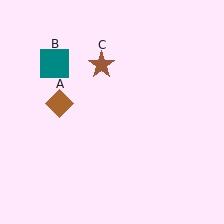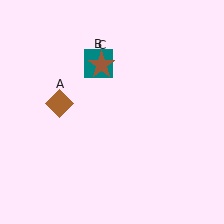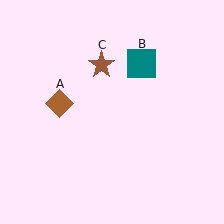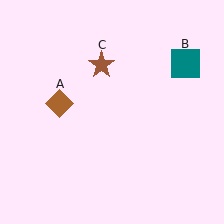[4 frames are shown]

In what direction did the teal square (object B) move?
The teal square (object B) moved right.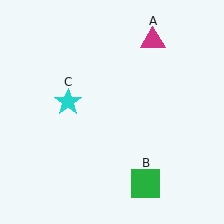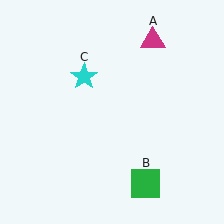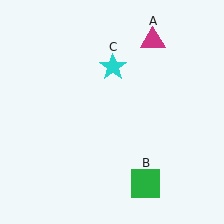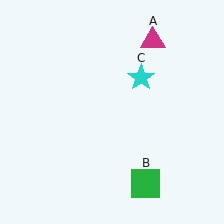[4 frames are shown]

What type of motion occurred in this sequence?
The cyan star (object C) rotated clockwise around the center of the scene.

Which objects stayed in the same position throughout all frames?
Magenta triangle (object A) and green square (object B) remained stationary.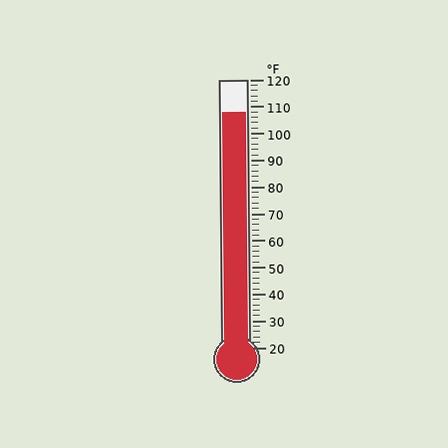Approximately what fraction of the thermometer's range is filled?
The thermometer is filled to approximately 90% of its range.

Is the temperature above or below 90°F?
The temperature is above 90°F.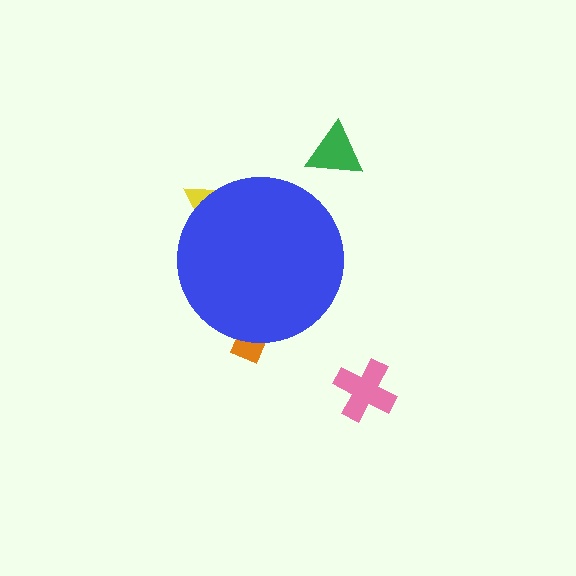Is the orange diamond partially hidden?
Yes, the orange diamond is partially hidden behind the blue circle.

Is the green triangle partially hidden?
No, the green triangle is fully visible.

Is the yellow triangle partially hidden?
Yes, the yellow triangle is partially hidden behind the blue circle.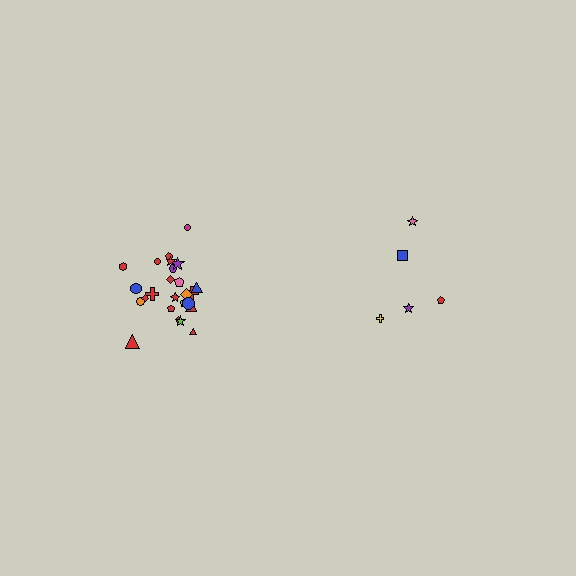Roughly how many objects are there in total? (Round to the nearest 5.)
Roughly 30 objects in total.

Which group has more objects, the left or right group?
The left group.